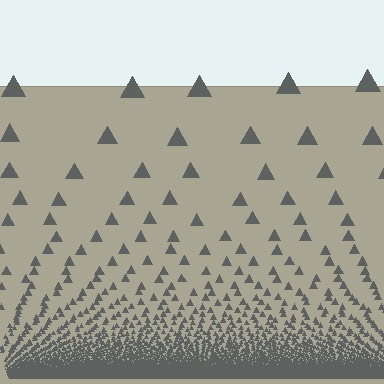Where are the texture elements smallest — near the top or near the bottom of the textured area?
Near the bottom.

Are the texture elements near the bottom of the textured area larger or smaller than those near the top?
Smaller. The gradient is inverted — elements near the bottom are smaller and denser.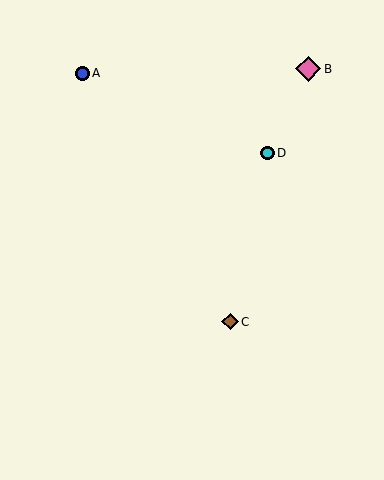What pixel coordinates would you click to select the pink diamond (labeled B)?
Click at (308, 69) to select the pink diamond B.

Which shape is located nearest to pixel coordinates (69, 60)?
The blue circle (labeled A) at (82, 73) is nearest to that location.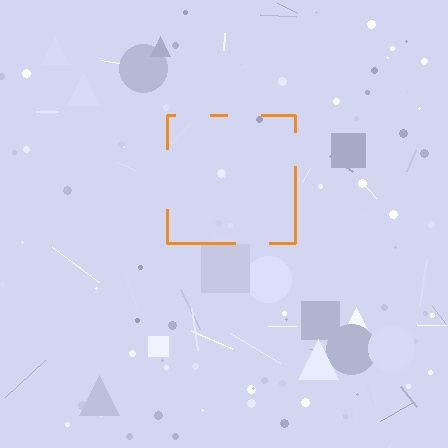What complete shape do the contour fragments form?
The contour fragments form a square.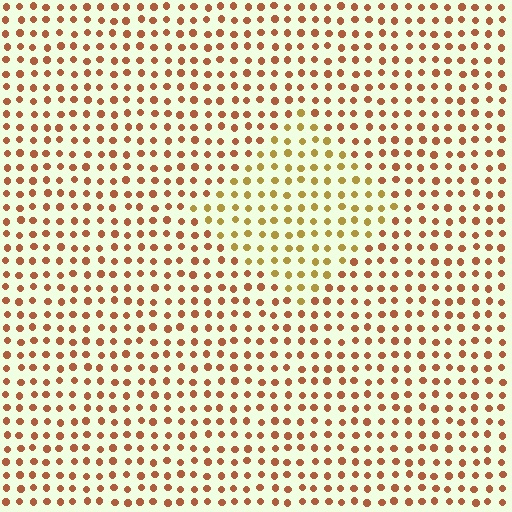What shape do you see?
I see a diamond.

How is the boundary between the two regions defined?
The boundary is defined purely by a slight shift in hue (about 31 degrees). Spacing, size, and orientation are identical on both sides.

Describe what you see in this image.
The image is filled with small brown elements in a uniform arrangement. A diamond-shaped region is visible where the elements are tinted to a slightly different hue, forming a subtle color boundary.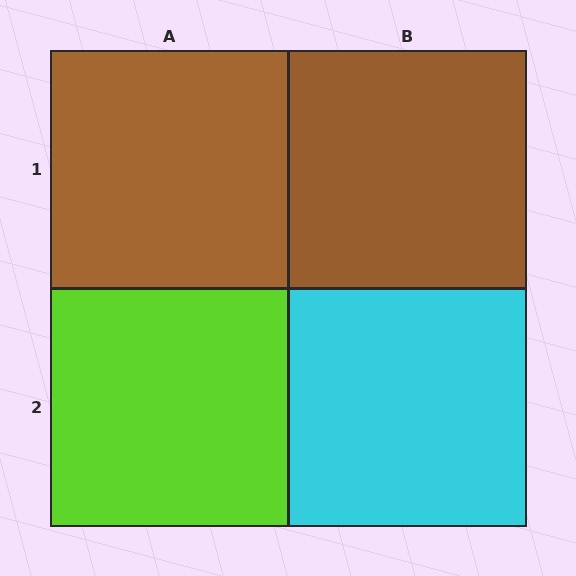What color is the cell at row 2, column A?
Lime.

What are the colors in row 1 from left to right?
Brown, brown.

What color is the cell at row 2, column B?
Cyan.